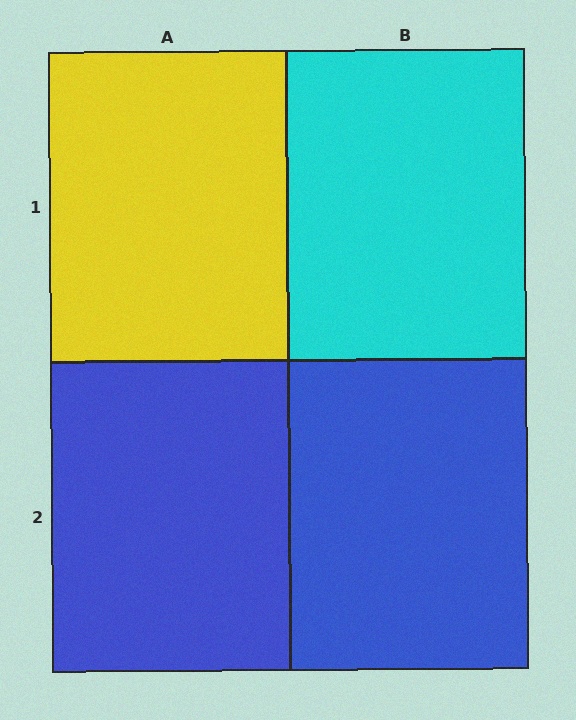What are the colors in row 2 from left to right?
Blue, blue.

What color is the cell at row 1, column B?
Cyan.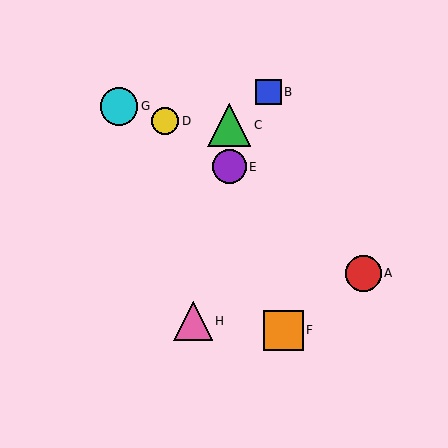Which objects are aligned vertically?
Objects C, E are aligned vertically.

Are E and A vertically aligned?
No, E is at x≈229 and A is at x≈363.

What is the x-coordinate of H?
Object H is at x≈193.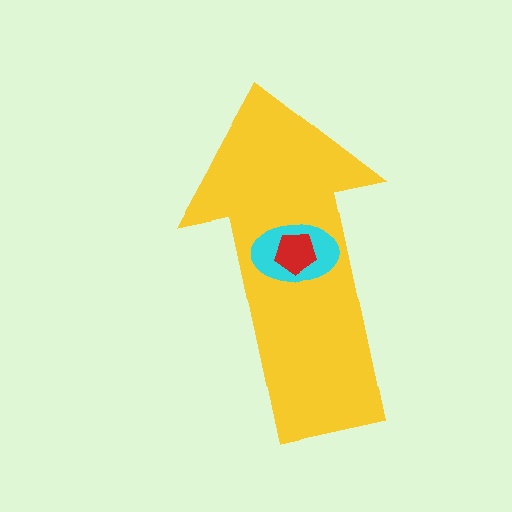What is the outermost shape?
The yellow arrow.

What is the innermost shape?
The red pentagon.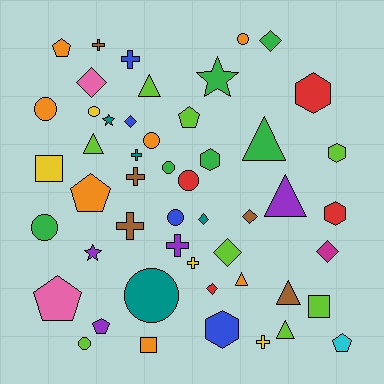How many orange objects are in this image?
There are 7 orange objects.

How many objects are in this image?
There are 50 objects.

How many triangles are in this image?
There are 7 triangles.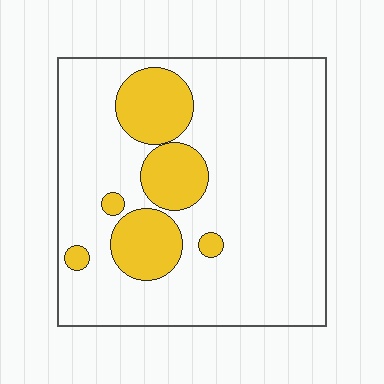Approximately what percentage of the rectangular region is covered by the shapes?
Approximately 20%.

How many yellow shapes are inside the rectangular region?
6.